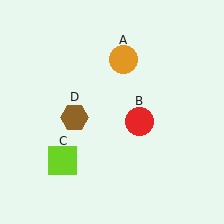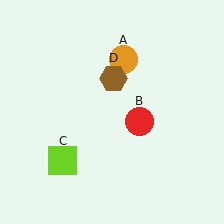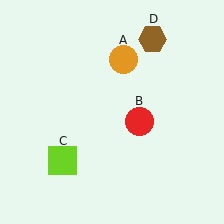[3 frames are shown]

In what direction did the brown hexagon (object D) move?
The brown hexagon (object D) moved up and to the right.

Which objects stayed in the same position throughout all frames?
Orange circle (object A) and red circle (object B) and lime square (object C) remained stationary.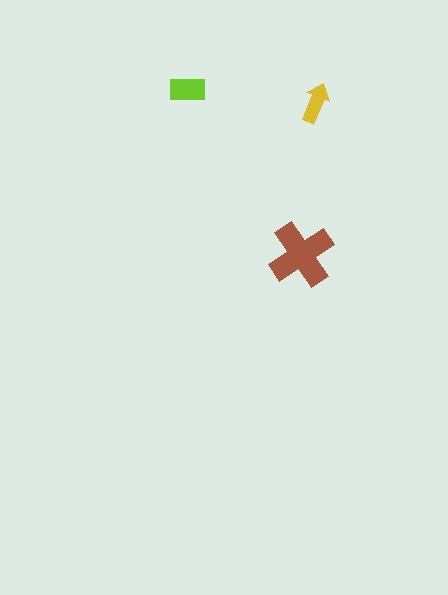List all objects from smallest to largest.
The yellow arrow, the lime rectangle, the brown cross.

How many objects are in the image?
There are 3 objects in the image.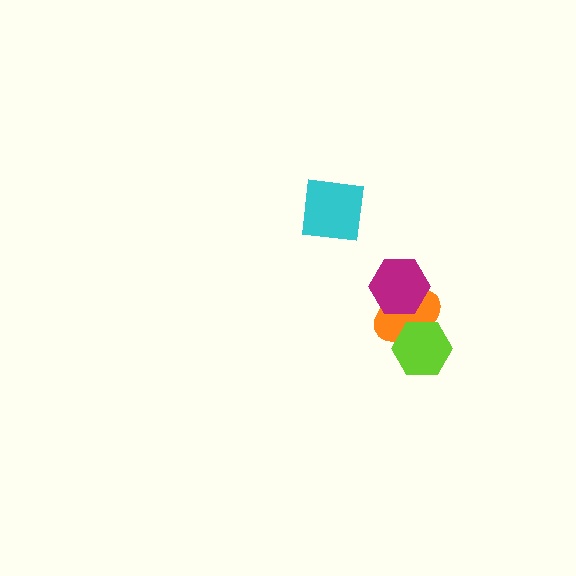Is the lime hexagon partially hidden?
No, no other shape covers it.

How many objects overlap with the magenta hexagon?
1 object overlaps with the magenta hexagon.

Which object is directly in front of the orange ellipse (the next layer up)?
The lime hexagon is directly in front of the orange ellipse.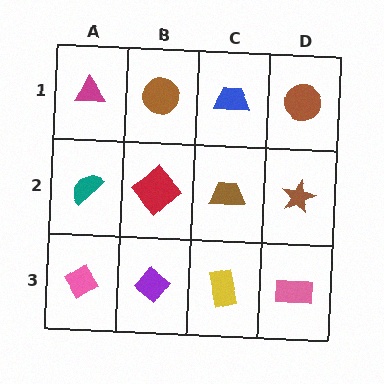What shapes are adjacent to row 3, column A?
A teal semicircle (row 2, column A), a purple diamond (row 3, column B).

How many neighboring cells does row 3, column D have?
2.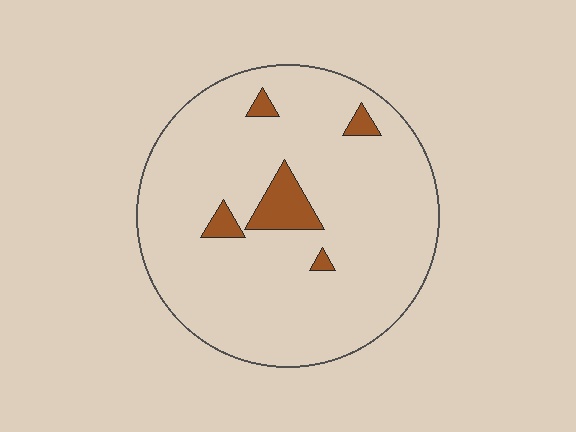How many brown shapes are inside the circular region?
5.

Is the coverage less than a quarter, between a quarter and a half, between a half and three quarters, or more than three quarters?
Less than a quarter.